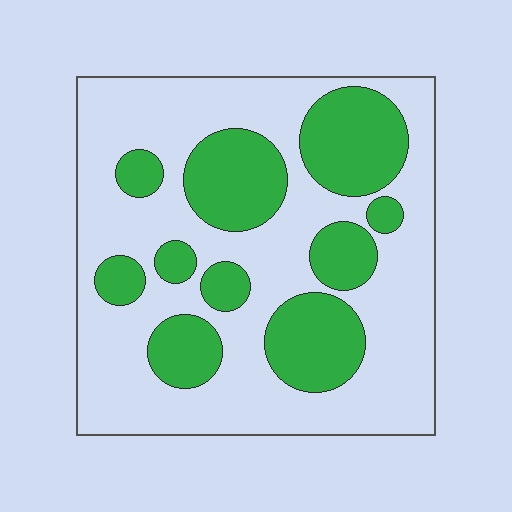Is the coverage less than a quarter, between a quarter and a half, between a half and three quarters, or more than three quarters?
Between a quarter and a half.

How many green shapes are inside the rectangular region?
10.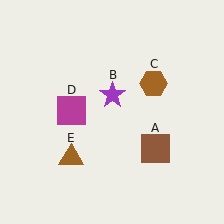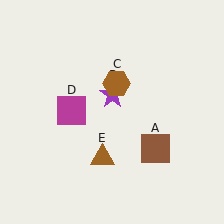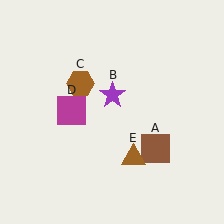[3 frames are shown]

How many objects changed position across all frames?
2 objects changed position: brown hexagon (object C), brown triangle (object E).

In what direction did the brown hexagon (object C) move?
The brown hexagon (object C) moved left.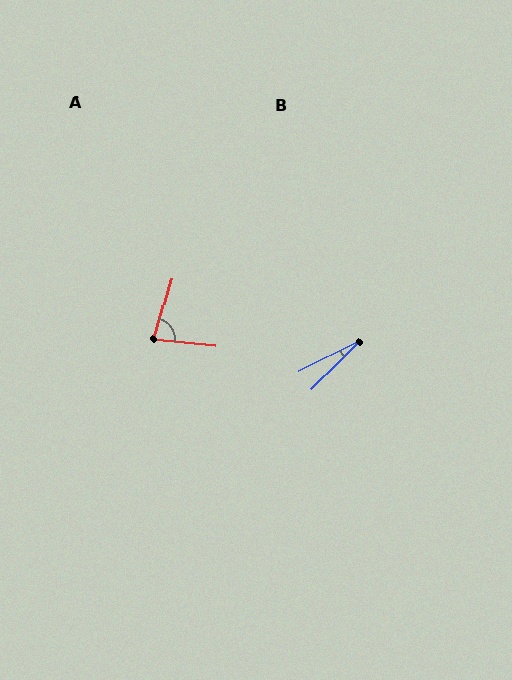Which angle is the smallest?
B, at approximately 19 degrees.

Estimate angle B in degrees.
Approximately 19 degrees.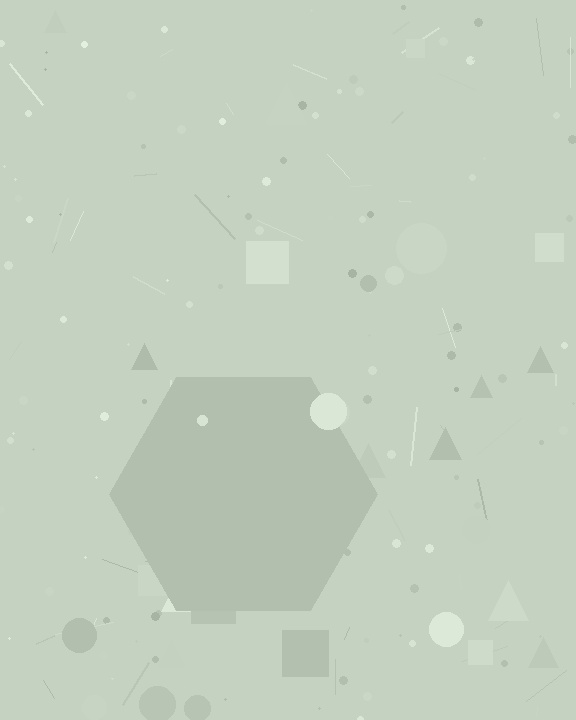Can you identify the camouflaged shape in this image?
The camouflaged shape is a hexagon.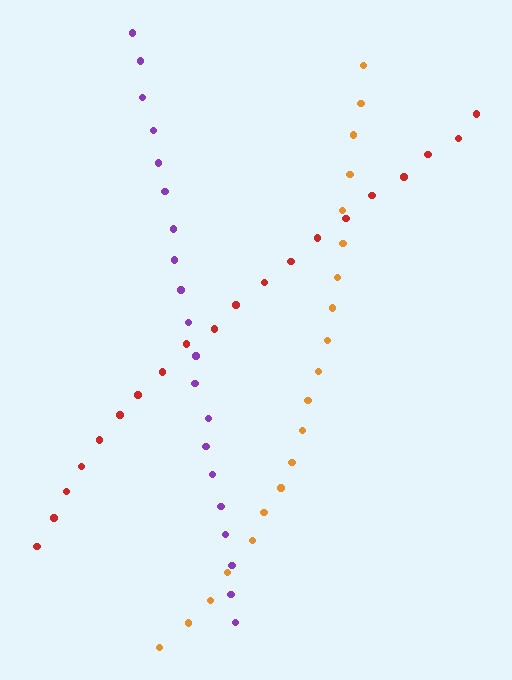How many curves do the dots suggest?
There are 3 distinct paths.